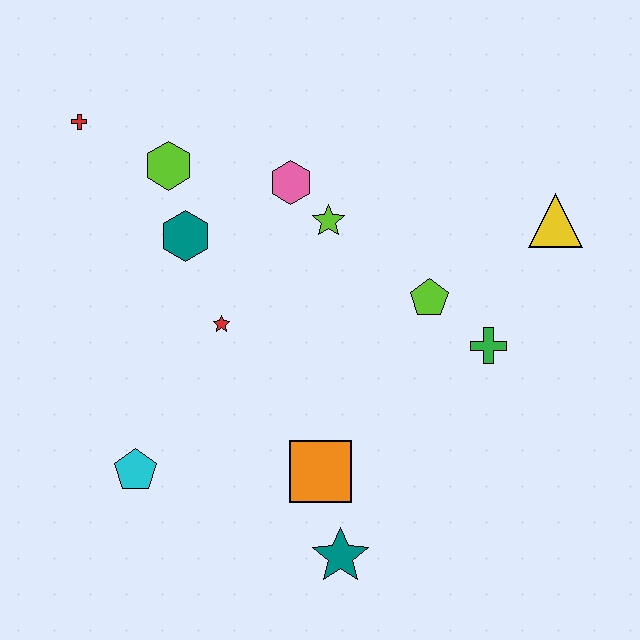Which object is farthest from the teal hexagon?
The yellow triangle is farthest from the teal hexagon.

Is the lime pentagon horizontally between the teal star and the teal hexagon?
No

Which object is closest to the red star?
The teal hexagon is closest to the red star.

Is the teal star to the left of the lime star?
No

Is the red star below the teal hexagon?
Yes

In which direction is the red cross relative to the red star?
The red cross is above the red star.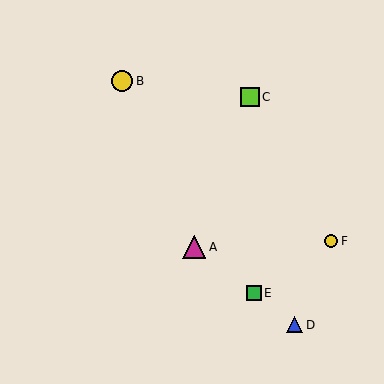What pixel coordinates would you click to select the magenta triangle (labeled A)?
Click at (194, 247) to select the magenta triangle A.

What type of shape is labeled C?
Shape C is a lime square.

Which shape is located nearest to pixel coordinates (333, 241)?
The yellow circle (labeled F) at (331, 241) is nearest to that location.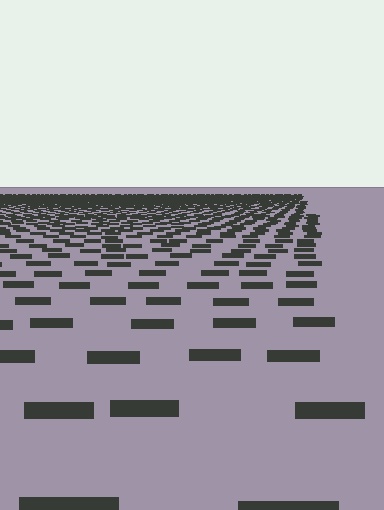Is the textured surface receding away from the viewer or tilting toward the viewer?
The surface is receding away from the viewer. Texture elements get smaller and denser toward the top.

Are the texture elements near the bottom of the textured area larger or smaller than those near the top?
Larger. Near the bottom, elements are closer to the viewer and appear at a bigger on-screen size.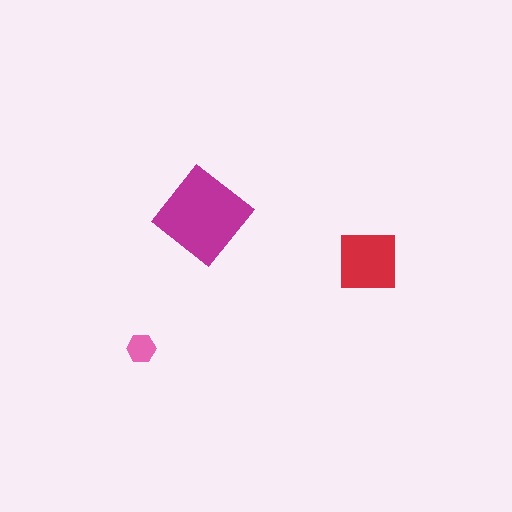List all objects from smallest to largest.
The pink hexagon, the red square, the magenta diamond.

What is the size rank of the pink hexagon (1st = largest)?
3rd.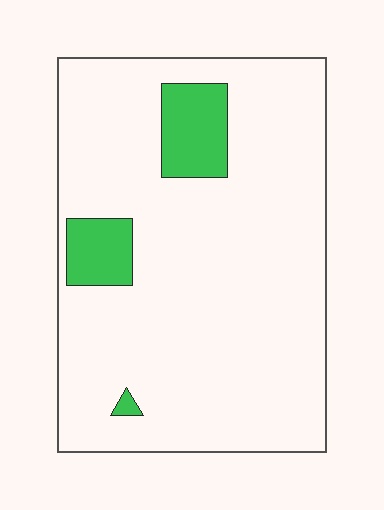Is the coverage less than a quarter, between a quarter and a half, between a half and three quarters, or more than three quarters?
Less than a quarter.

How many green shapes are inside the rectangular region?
3.